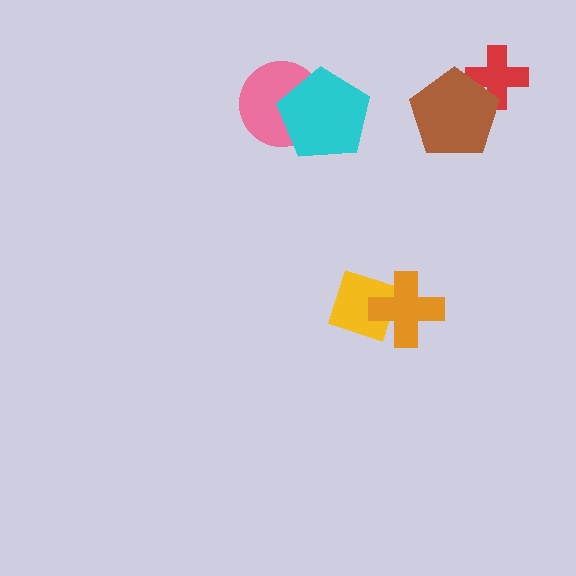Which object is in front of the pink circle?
The cyan pentagon is in front of the pink circle.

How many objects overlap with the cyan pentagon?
1 object overlaps with the cyan pentagon.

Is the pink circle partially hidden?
Yes, it is partially covered by another shape.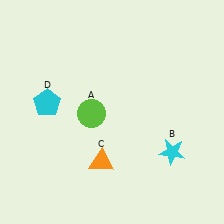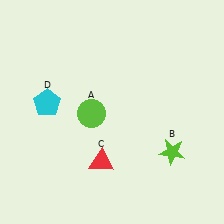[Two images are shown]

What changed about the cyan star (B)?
In Image 1, B is cyan. In Image 2, it changed to lime.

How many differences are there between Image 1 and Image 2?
There are 2 differences between the two images.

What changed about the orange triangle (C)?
In Image 1, C is orange. In Image 2, it changed to red.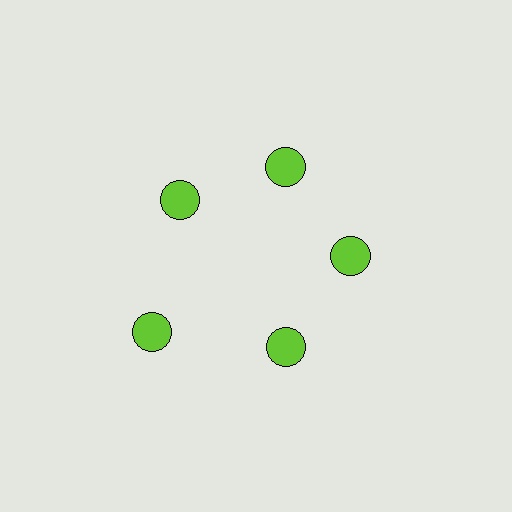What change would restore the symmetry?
The symmetry would be restored by moving it inward, back onto the ring so that all 5 circles sit at equal angles and equal distance from the center.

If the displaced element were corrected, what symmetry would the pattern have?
It would have 5-fold rotational symmetry — the pattern would map onto itself every 72 degrees.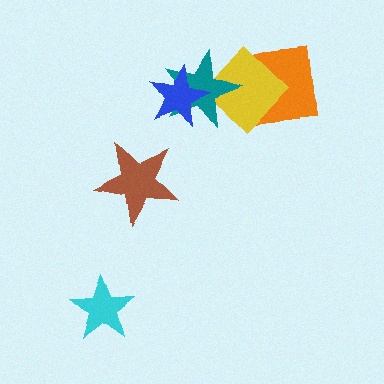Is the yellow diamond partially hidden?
Yes, it is partially covered by another shape.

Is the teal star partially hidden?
Yes, it is partially covered by another shape.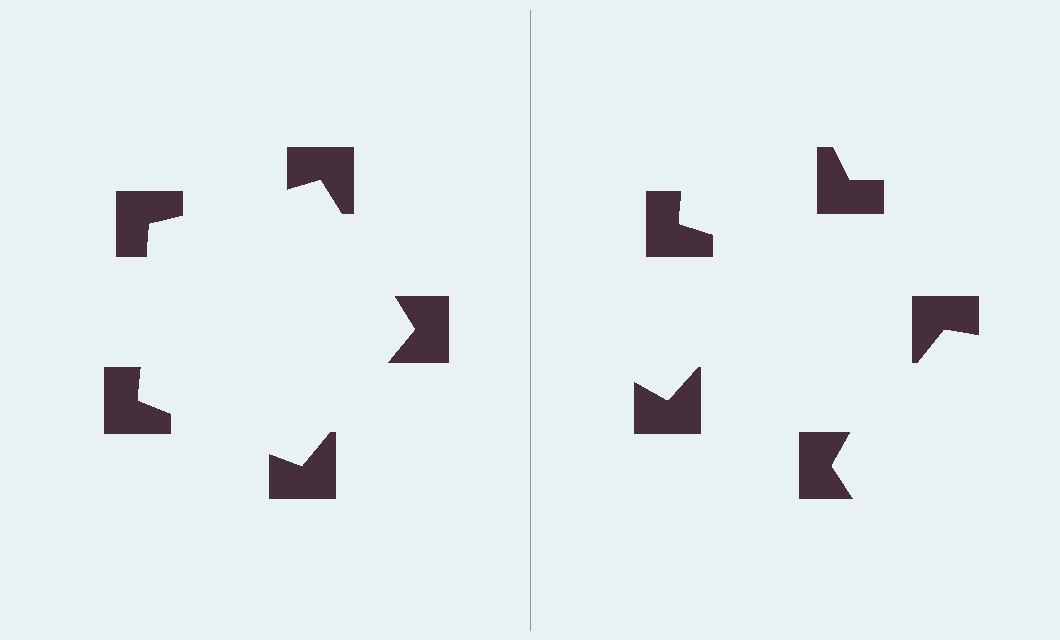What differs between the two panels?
The notched squares are positioned identically on both sides; only the wedge orientations differ. On the left they align to a pentagon; on the right they are misaligned.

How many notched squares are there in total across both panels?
10 — 5 on each side.